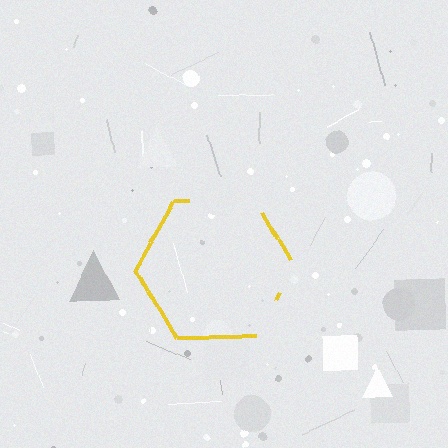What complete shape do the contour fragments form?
The contour fragments form a hexagon.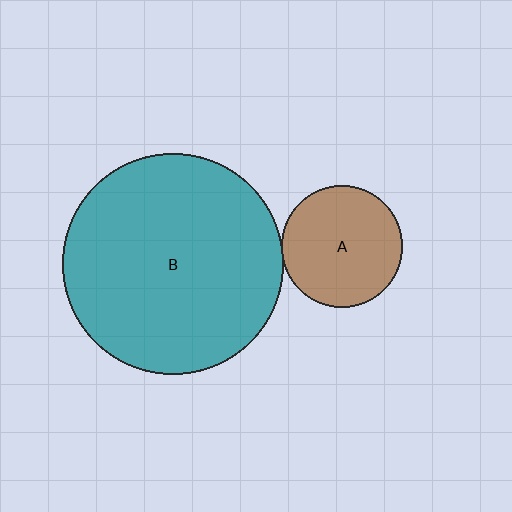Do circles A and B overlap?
Yes.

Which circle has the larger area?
Circle B (teal).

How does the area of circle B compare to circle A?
Approximately 3.3 times.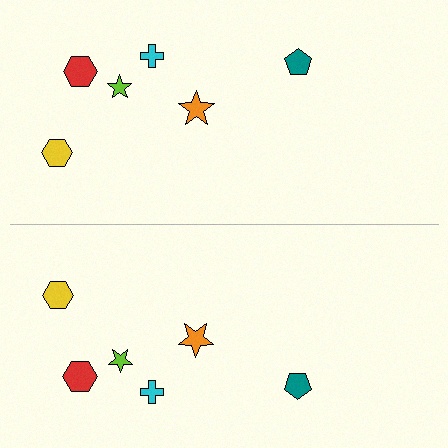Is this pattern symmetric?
Yes, this pattern has bilateral (reflection) symmetry.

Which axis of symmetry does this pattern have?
The pattern has a horizontal axis of symmetry running through the center of the image.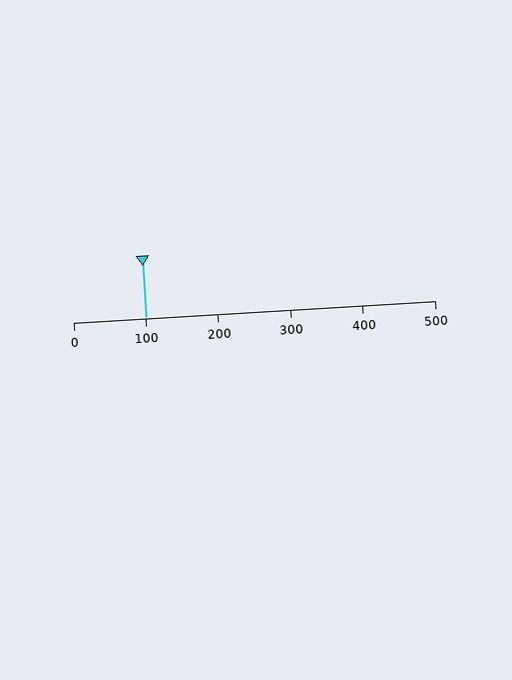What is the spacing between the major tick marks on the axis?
The major ticks are spaced 100 apart.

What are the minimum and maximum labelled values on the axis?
The axis runs from 0 to 500.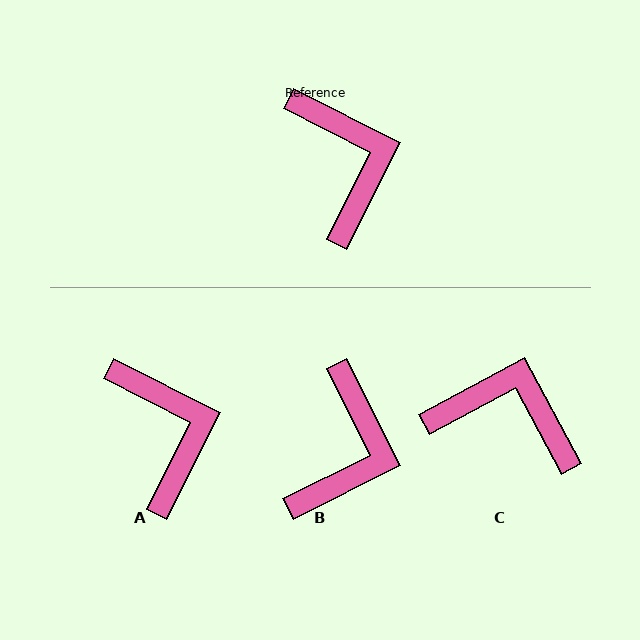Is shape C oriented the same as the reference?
No, it is off by about 55 degrees.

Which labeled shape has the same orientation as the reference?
A.